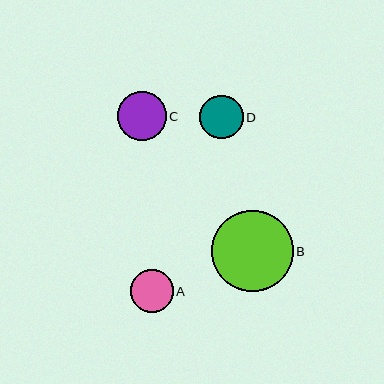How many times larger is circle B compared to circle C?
Circle B is approximately 1.7 times the size of circle C.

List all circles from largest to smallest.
From largest to smallest: B, C, D, A.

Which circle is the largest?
Circle B is the largest with a size of approximately 81 pixels.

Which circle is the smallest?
Circle A is the smallest with a size of approximately 43 pixels.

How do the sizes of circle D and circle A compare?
Circle D and circle A are approximately the same size.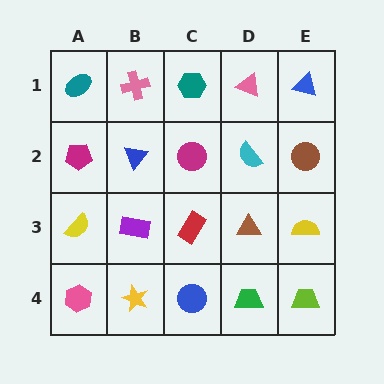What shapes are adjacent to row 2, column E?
A blue triangle (row 1, column E), a yellow semicircle (row 3, column E), a cyan semicircle (row 2, column D).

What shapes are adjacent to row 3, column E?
A brown circle (row 2, column E), a lime trapezoid (row 4, column E), a brown triangle (row 3, column D).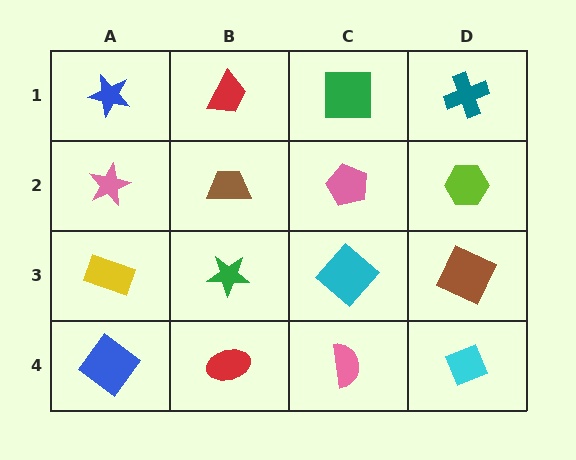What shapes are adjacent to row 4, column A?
A yellow rectangle (row 3, column A), a red ellipse (row 4, column B).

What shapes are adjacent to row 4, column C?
A cyan diamond (row 3, column C), a red ellipse (row 4, column B), a cyan diamond (row 4, column D).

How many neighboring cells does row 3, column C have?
4.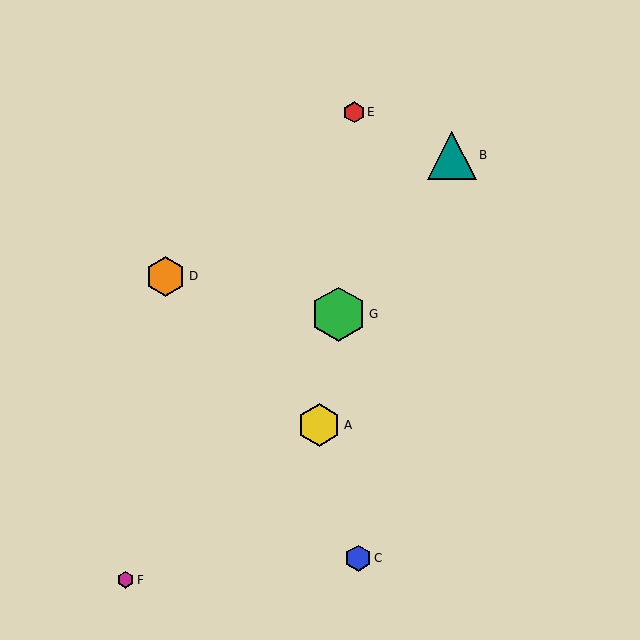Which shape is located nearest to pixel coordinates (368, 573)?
The blue hexagon (labeled C) at (358, 558) is nearest to that location.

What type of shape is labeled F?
Shape F is a magenta hexagon.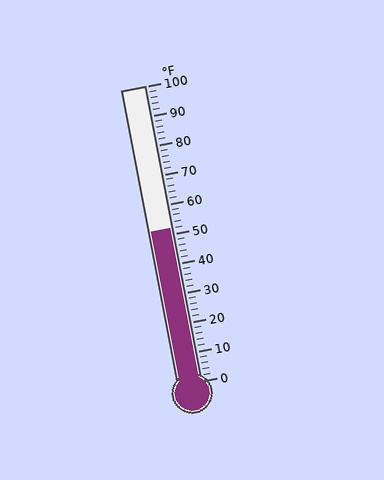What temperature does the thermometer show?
The thermometer shows approximately 52°F.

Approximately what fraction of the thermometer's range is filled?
The thermometer is filled to approximately 50% of its range.